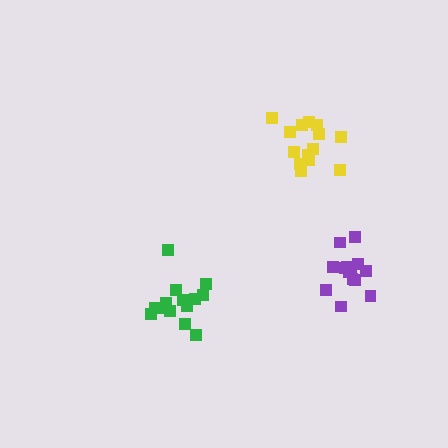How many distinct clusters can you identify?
There are 3 distinct clusters.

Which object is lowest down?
The green cluster is bottommost.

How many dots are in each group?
Group 1: 14 dots, Group 2: 14 dots, Group 3: 14 dots (42 total).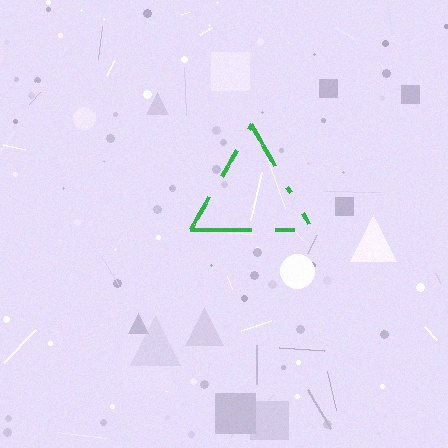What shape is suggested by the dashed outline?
The dashed outline suggests a triangle.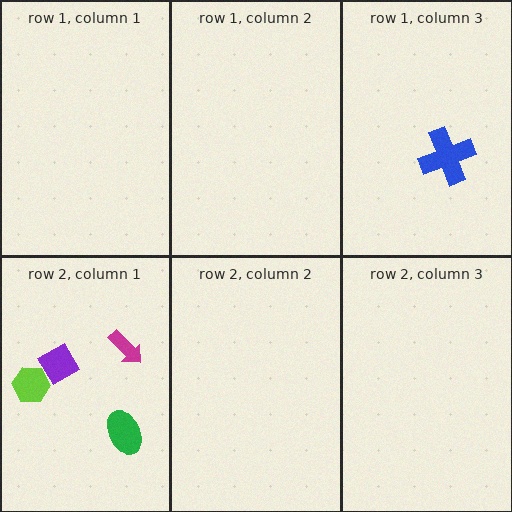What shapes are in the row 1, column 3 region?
The blue cross.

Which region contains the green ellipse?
The row 2, column 1 region.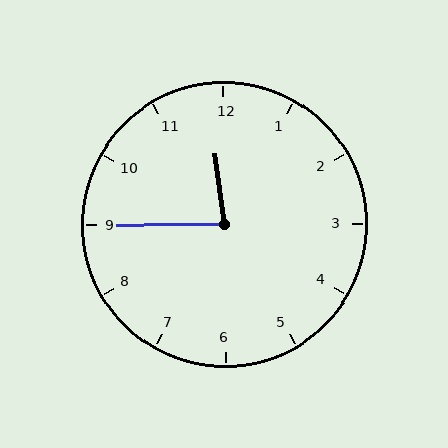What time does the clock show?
11:45.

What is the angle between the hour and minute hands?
Approximately 82 degrees.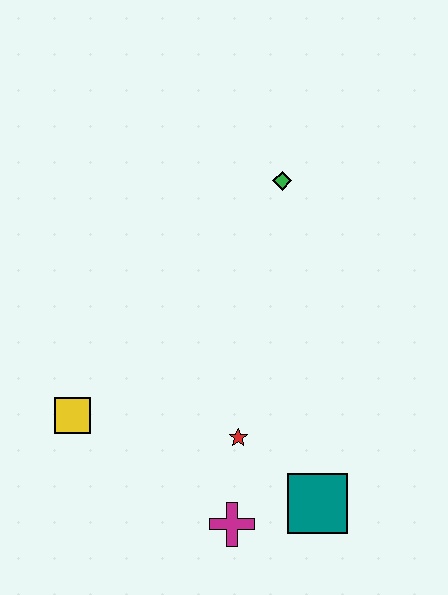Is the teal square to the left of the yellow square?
No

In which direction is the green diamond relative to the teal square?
The green diamond is above the teal square.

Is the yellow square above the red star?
Yes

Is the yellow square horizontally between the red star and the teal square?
No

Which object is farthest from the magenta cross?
The green diamond is farthest from the magenta cross.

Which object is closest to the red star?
The magenta cross is closest to the red star.